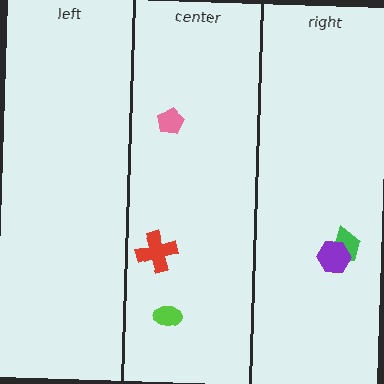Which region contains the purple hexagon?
The right region.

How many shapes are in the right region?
2.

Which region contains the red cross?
The center region.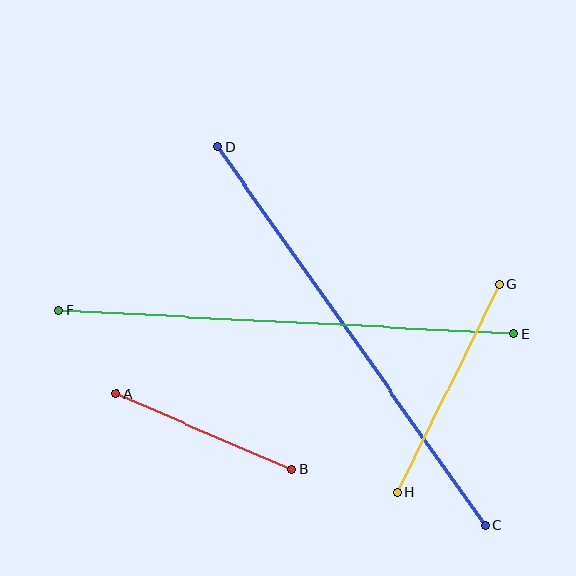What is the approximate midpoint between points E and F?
The midpoint is at approximately (286, 322) pixels.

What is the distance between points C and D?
The distance is approximately 464 pixels.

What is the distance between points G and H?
The distance is approximately 231 pixels.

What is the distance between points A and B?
The distance is approximately 192 pixels.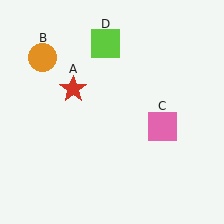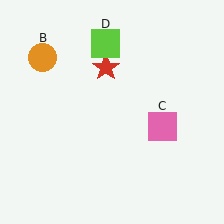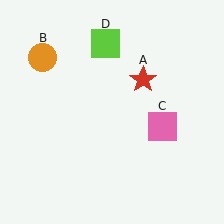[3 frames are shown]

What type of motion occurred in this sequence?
The red star (object A) rotated clockwise around the center of the scene.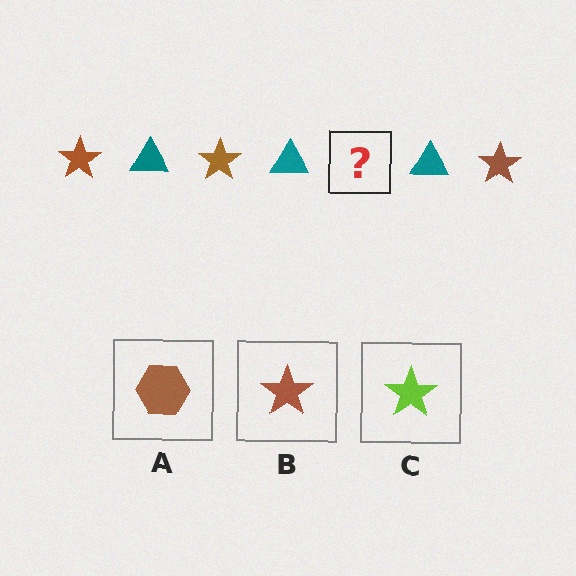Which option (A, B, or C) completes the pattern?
B.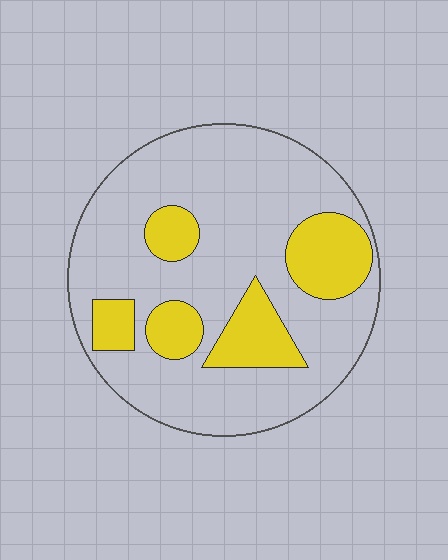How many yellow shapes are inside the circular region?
5.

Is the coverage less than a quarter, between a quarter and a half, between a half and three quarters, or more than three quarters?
Less than a quarter.